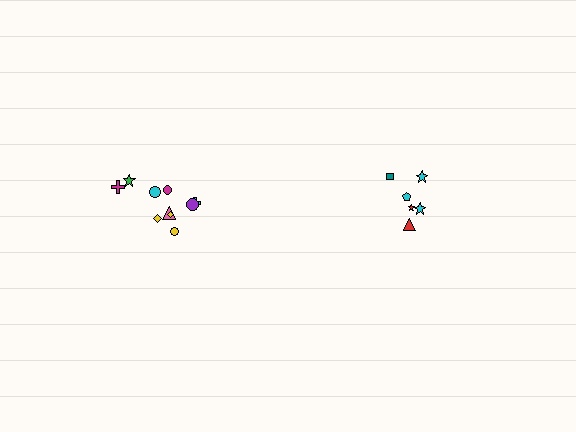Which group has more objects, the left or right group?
The left group.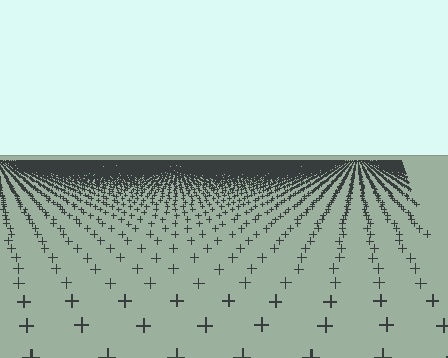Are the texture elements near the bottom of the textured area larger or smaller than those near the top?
Larger. Near the bottom, elements are closer to the viewer and appear at a bigger on-screen size.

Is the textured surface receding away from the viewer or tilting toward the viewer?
The surface is receding away from the viewer. Texture elements get smaller and denser toward the top.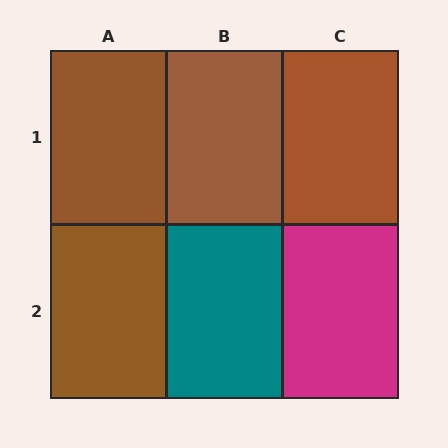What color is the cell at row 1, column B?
Brown.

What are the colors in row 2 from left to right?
Brown, teal, magenta.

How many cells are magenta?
1 cell is magenta.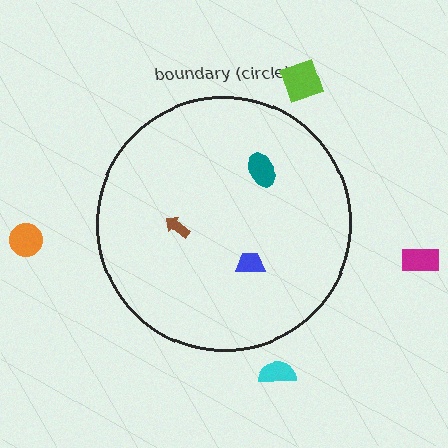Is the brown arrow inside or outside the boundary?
Inside.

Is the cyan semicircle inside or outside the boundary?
Outside.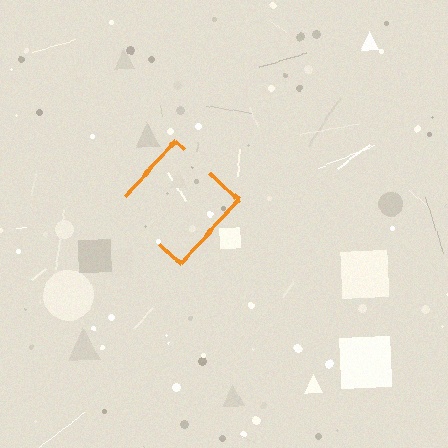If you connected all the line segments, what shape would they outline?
They would outline a diamond.